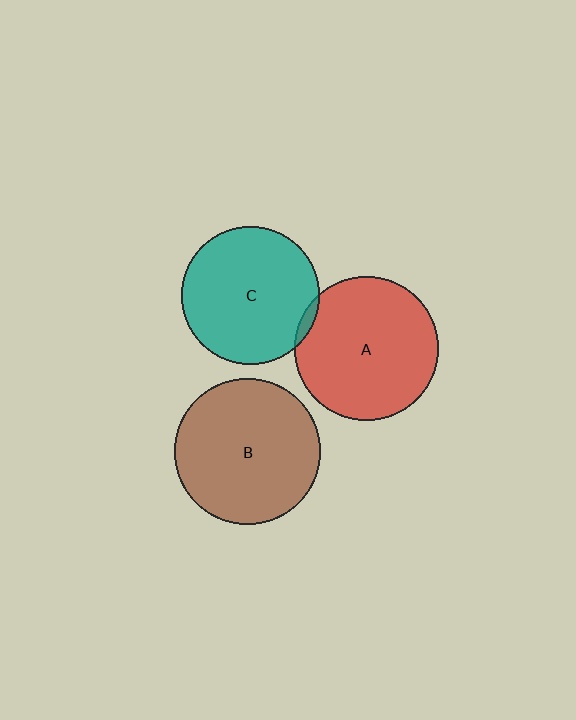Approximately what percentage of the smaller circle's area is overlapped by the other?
Approximately 5%.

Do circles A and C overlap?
Yes.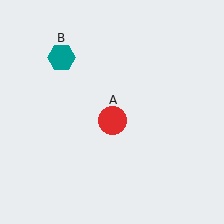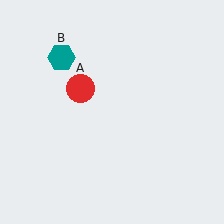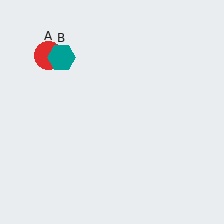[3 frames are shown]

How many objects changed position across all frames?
1 object changed position: red circle (object A).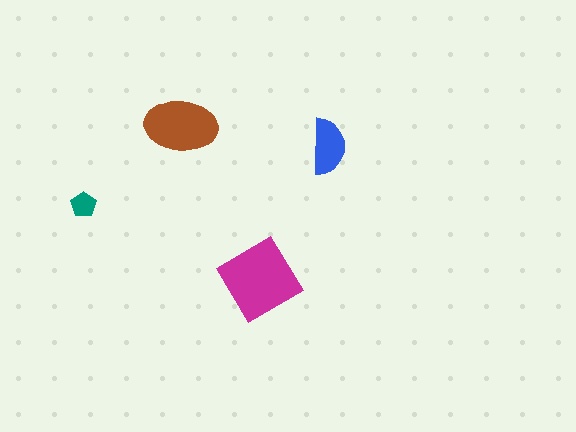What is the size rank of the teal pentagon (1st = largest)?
4th.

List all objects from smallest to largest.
The teal pentagon, the blue semicircle, the brown ellipse, the magenta diamond.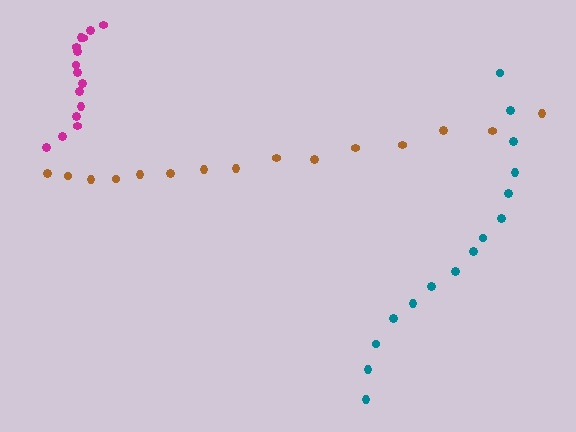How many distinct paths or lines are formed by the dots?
There are 3 distinct paths.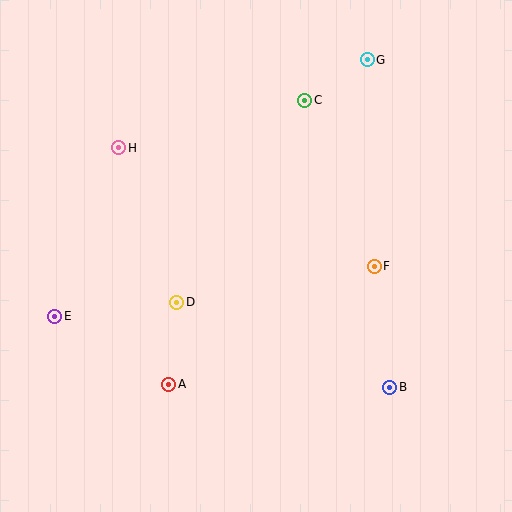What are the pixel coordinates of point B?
Point B is at (390, 387).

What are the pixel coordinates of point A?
Point A is at (169, 384).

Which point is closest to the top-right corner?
Point G is closest to the top-right corner.